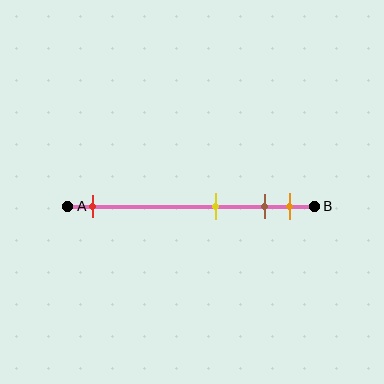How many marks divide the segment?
There are 4 marks dividing the segment.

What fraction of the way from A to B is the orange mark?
The orange mark is approximately 90% (0.9) of the way from A to B.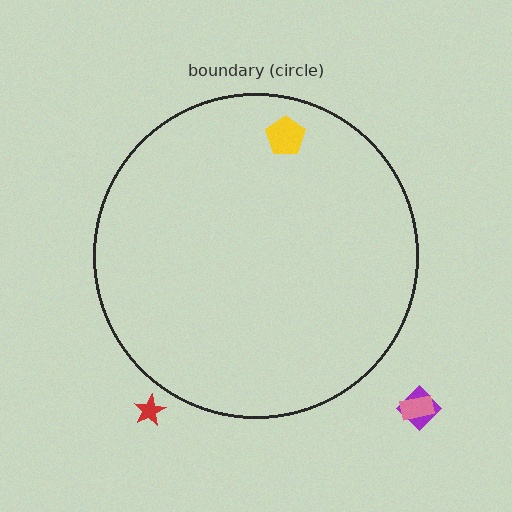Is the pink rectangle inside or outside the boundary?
Outside.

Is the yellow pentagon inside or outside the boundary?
Inside.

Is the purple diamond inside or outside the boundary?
Outside.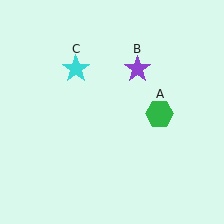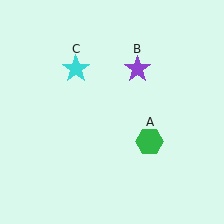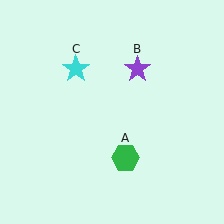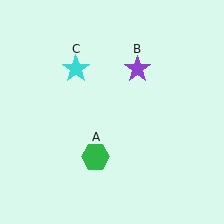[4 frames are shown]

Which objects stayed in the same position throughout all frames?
Purple star (object B) and cyan star (object C) remained stationary.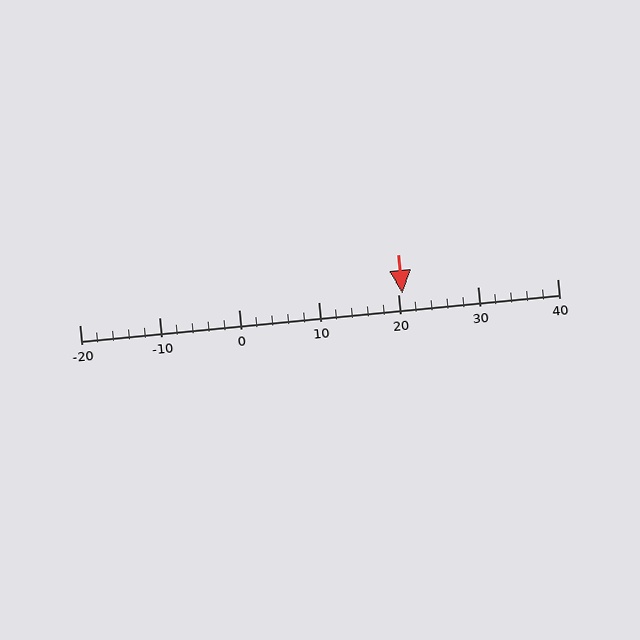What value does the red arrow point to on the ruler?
The red arrow points to approximately 20.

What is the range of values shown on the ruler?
The ruler shows values from -20 to 40.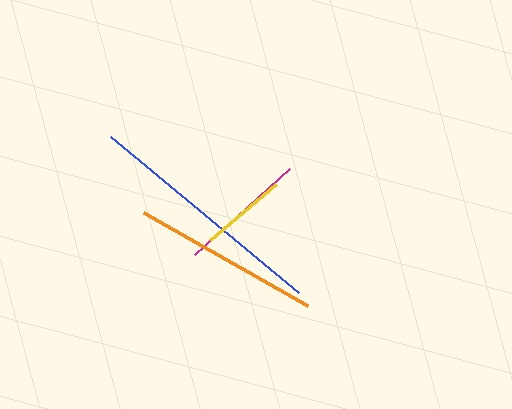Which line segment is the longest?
The blue line is the longest at approximately 244 pixels.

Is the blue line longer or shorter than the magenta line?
The blue line is longer than the magenta line.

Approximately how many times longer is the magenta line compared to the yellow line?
The magenta line is approximately 1.5 times the length of the yellow line.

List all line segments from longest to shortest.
From longest to shortest: blue, orange, magenta, yellow.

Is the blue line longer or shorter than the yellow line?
The blue line is longer than the yellow line.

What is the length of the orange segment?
The orange segment is approximately 189 pixels long.